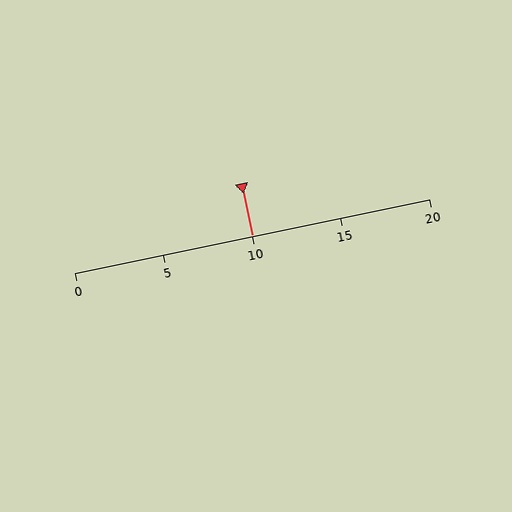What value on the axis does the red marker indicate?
The marker indicates approximately 10.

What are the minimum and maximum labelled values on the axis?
The axis runs from 0 to 20.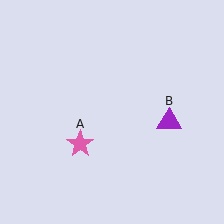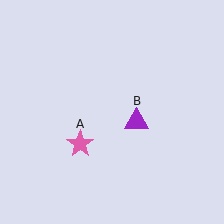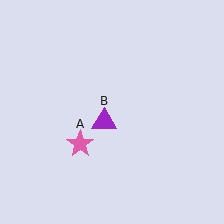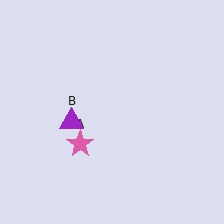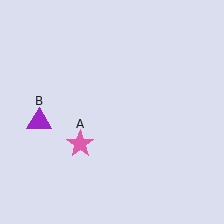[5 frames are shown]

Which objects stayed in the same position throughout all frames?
Pink star (object A) remained stationary.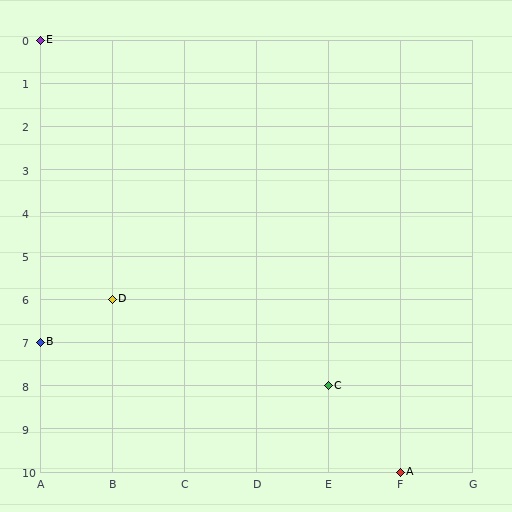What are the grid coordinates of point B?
Point B is at grid coordinates (A, 7).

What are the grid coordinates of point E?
Point E is at grid coordinates (A, 0).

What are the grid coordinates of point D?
Point D is at grid coordinates (B, 6).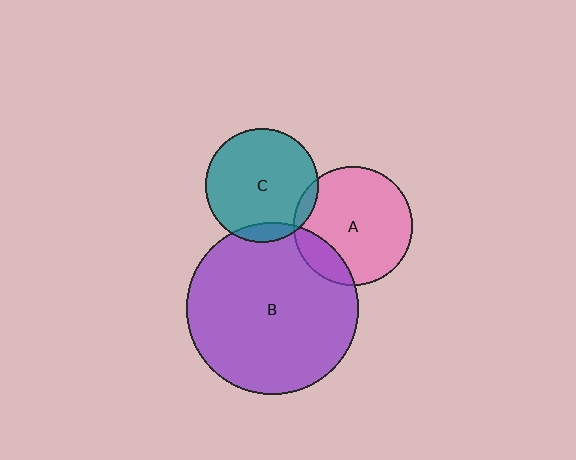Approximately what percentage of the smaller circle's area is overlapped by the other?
Approximately 5%.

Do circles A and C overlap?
Yes.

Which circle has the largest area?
Circle B (purple).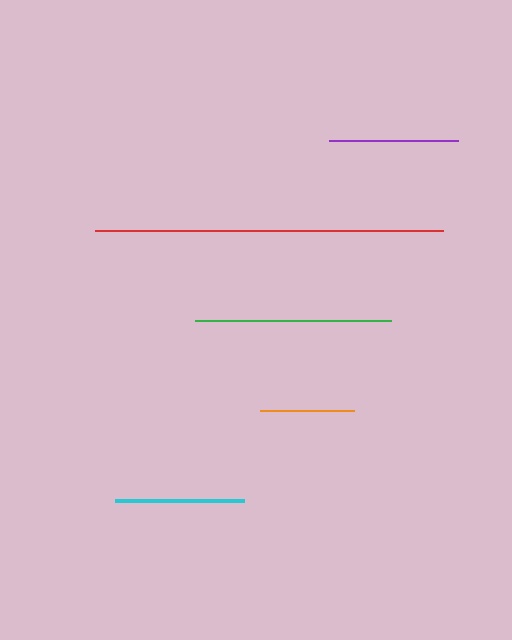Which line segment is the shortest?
The orange line is the shortest at approximately 93 pixels.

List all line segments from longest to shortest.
From longest to shortest: red, green, purple, cyan, orange.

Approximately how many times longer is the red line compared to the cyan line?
The red line is approximately 2.7 times the length of the cyan line.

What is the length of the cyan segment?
The cyan segment is approximately 129 pixels long.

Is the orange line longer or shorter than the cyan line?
The cyan line is longer than the orange line.